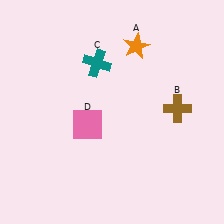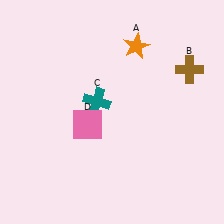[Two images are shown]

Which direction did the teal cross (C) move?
The teal cross (C) moved down.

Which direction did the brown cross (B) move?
The brown cross (B) moved up.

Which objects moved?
The objects that moved are: the brown cross (B), the teal cross (C).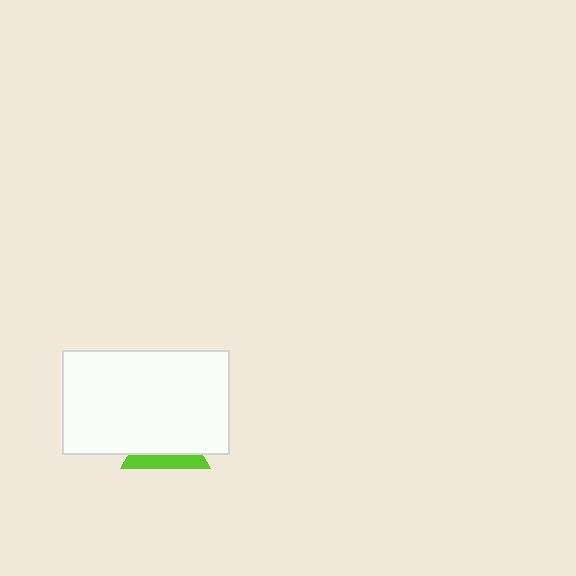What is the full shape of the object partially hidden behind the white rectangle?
The partially hidden object is a lime triangle.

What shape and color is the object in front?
The object in front is a white rectangle.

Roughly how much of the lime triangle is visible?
A small part of it is visible (roughly 32%).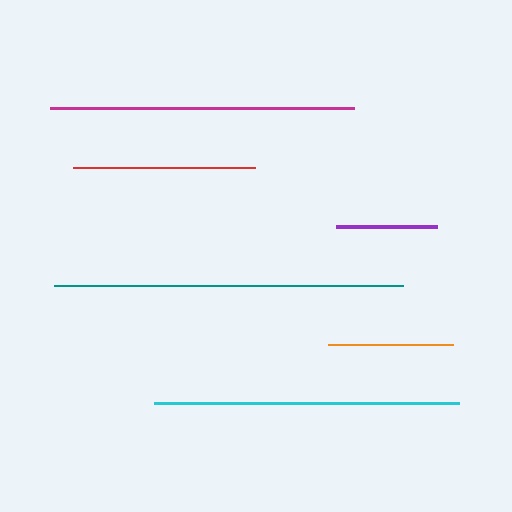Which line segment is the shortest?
The purple line is the shortest at approximately 101 pixels.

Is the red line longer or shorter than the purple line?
The red line is longer than the purple line.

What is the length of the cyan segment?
The cyan segment is approximately 305 pixels long.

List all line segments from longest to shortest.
From longest to shortest: teal, cyan, magenta, red, orange, purple.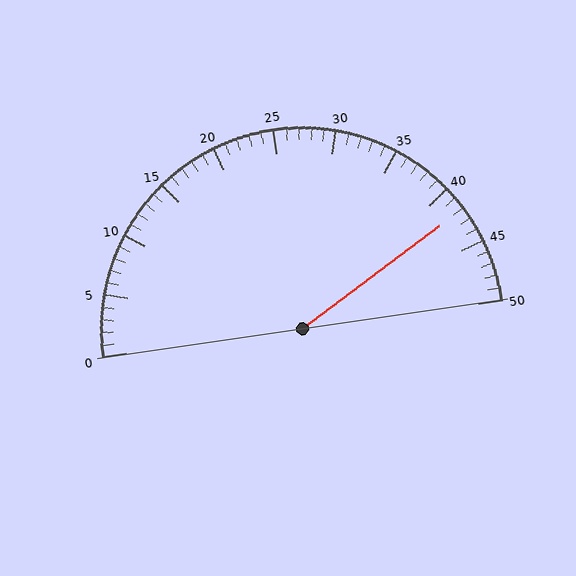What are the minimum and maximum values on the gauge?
The gauge ranges from 0 to 50.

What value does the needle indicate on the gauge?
The needle indicates approximately 42.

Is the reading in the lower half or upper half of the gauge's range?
The reading is in the upper half of the range (0 to 50).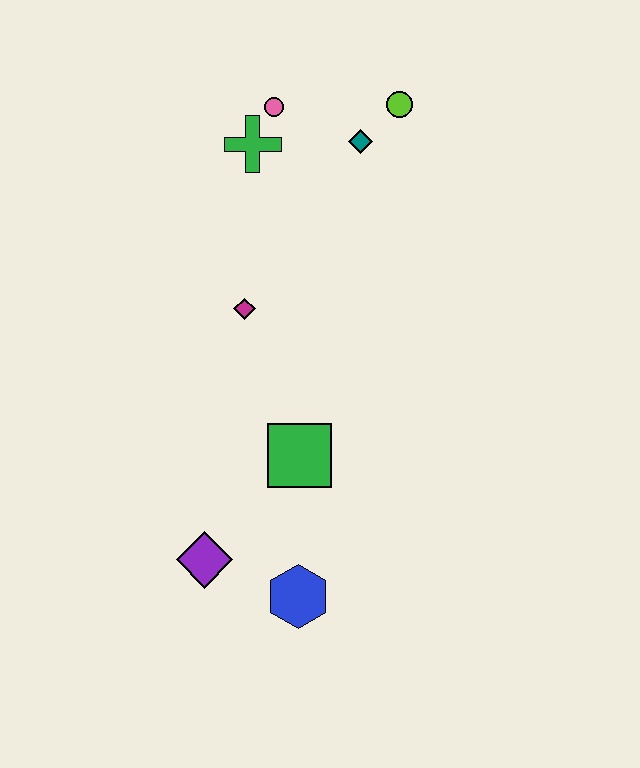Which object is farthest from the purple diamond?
The lime circle is farthest from the purple diamond.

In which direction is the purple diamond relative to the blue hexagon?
The purple diamond is to the left of the blue hexagon.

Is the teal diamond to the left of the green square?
No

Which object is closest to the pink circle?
The green cross is closest to the pink circle.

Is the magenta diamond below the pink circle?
Yes